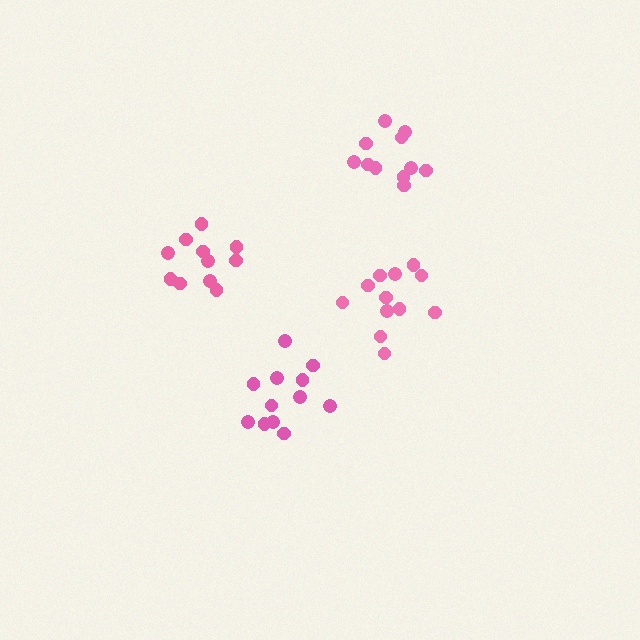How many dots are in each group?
Group 1: 11 dots, Group 2: 12 dots, Group 3: 11 dots, Group 4: 12 dots (46 total).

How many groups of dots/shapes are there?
There are 4 groups.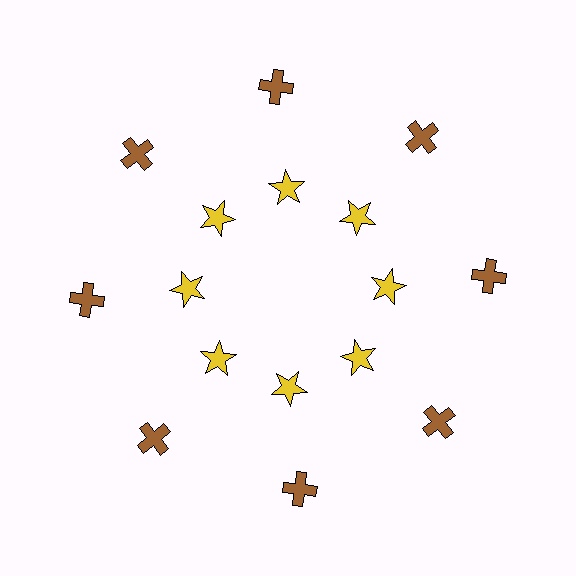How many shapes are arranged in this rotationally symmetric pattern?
There are 16 shapes, arranged in 8 groups of 2.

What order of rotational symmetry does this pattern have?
This pattern has 8-fold rotational symmetry.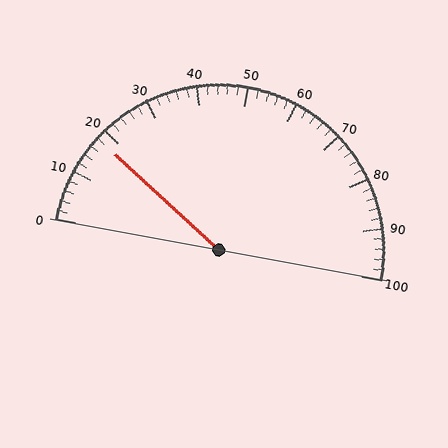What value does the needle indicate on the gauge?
The needle indicates approximately 18.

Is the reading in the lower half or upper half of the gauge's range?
The reading is in the lower half of the range (0 to 100).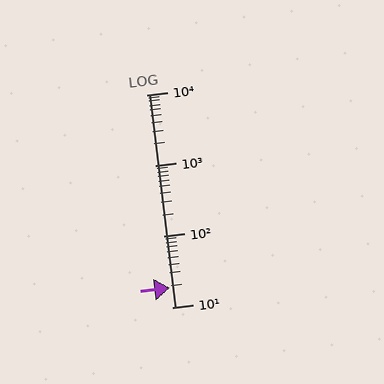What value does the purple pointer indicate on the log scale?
The pointer indicates approximately 19.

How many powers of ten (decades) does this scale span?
The scale spans 3 decades, from 10 to 10000.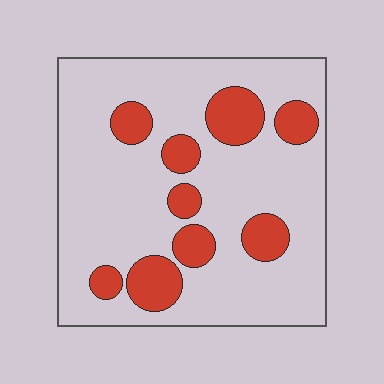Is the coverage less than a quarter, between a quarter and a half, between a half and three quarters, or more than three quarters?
Less than a quarter.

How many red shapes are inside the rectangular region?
9.